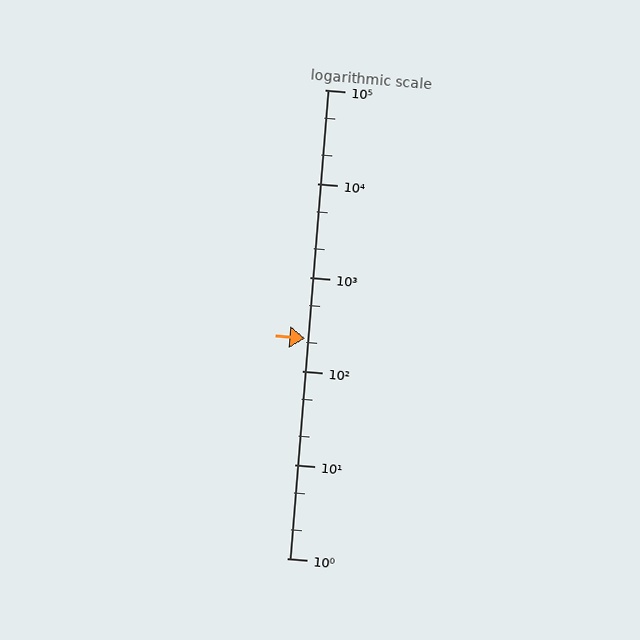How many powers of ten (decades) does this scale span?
The scale spans 5 decades, from 1 to 100000.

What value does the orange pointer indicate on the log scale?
The pointer indicates approximately 220.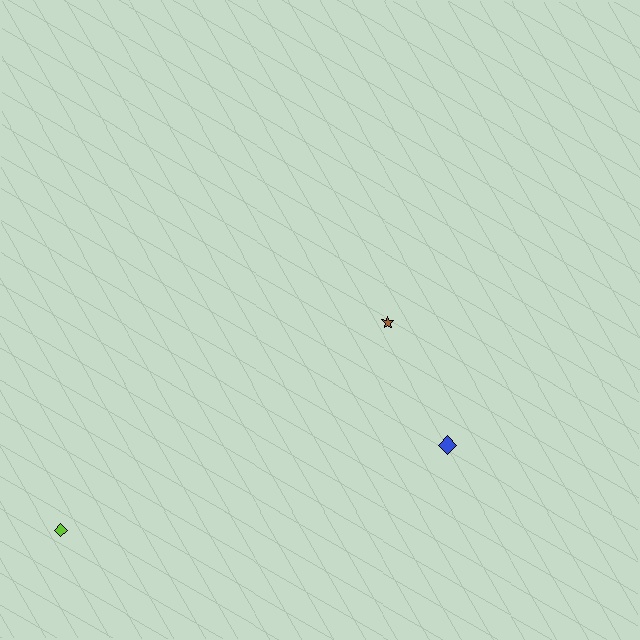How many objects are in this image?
There are 3 objects.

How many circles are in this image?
There are no circles.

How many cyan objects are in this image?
There are no cyan objects.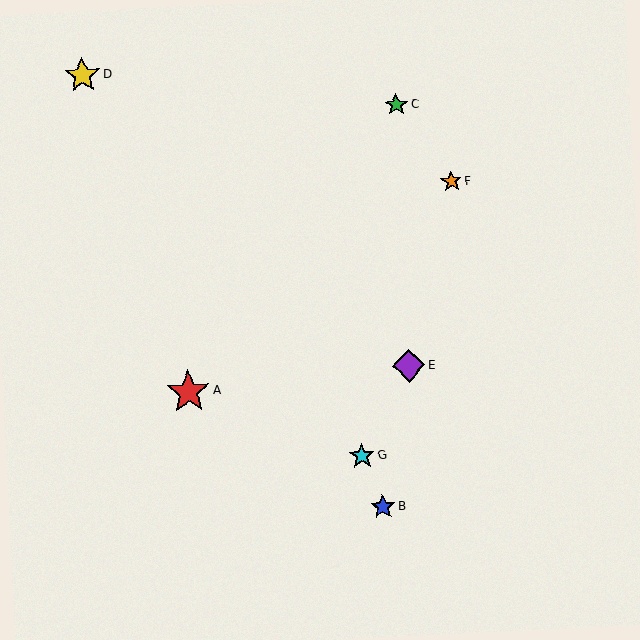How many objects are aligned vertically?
2 objects (C, E) are aligned vertically.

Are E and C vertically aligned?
Yes, both are at x≈409.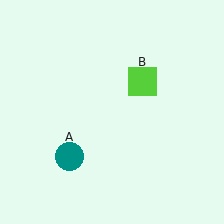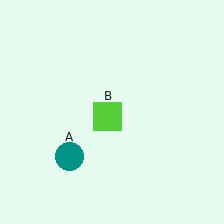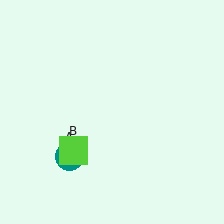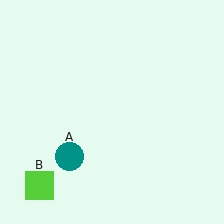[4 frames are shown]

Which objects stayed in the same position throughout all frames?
Teal circle (object A) remained stationary.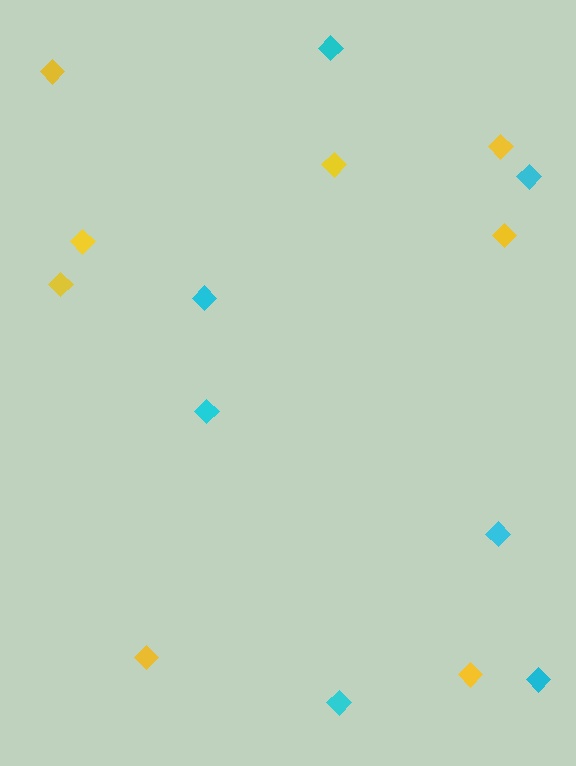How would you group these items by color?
There are 2 groups: one group of cyan diamonds (7) and one group of yellow diamonds (8).